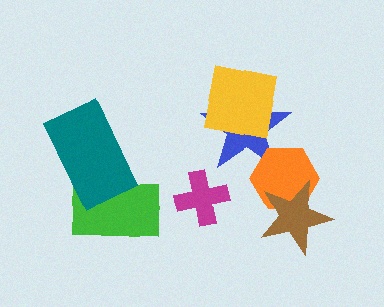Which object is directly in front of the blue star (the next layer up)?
The orange hexagon is directly in front of the blue star.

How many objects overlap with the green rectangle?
1 object overlaps with the green rectangle.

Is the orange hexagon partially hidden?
Yes, it is partially covered by another shape.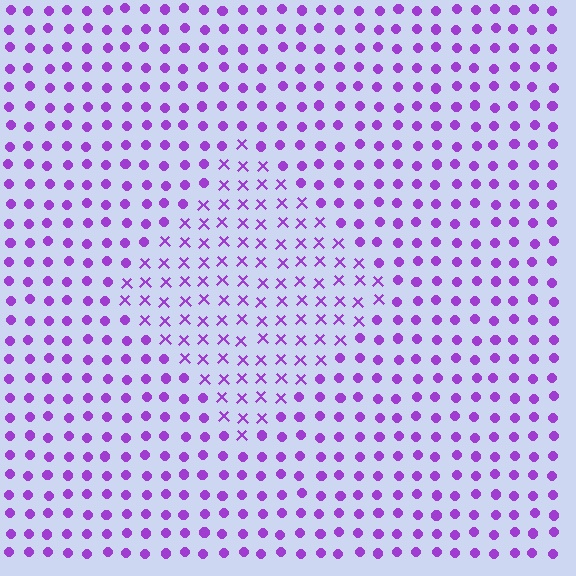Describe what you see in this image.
The image is filled with small purple elements arranged in a uniform grid. A diamond-shaped region contains X marks, while the surrounding area contains circles. The boundary is defined purely by the change in element shape.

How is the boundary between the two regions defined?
The boundary is defined by a change in element shape: X marks inside vs. circles outside. All elements share the same color and spacing.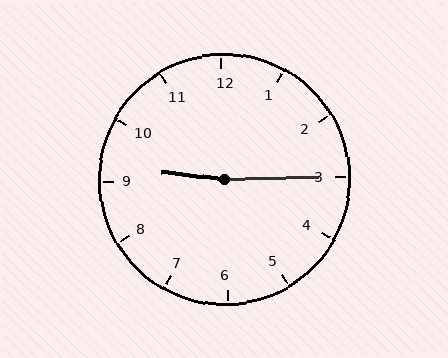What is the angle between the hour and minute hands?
Approximately 172 degrees.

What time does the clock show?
9:15.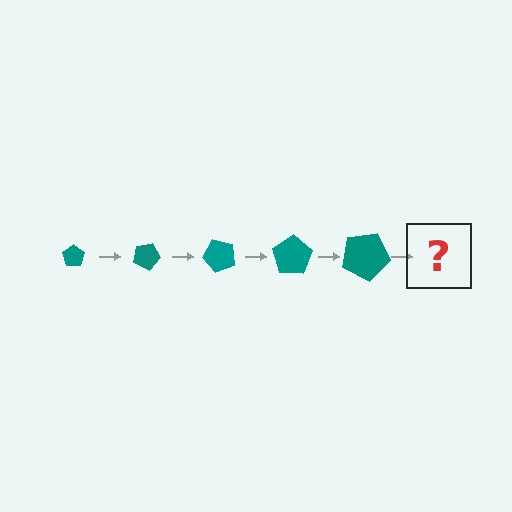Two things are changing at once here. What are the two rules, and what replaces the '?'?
The two rules are that the pentagon grows larger each step and it rotates 25 degrees each step. The '?' should be a pentagon, larger than the previous one and rotated 125 degrees from the start.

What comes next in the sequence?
The next element should be a pentagon, larger than the previous one and rotated 125 degrees from the start.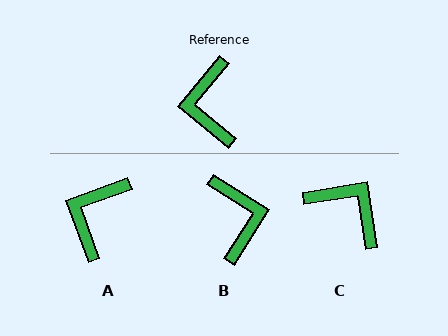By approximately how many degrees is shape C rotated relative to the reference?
Approximately 131 degrees clockwise.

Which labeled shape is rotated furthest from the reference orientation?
B, about 173 degrees away.